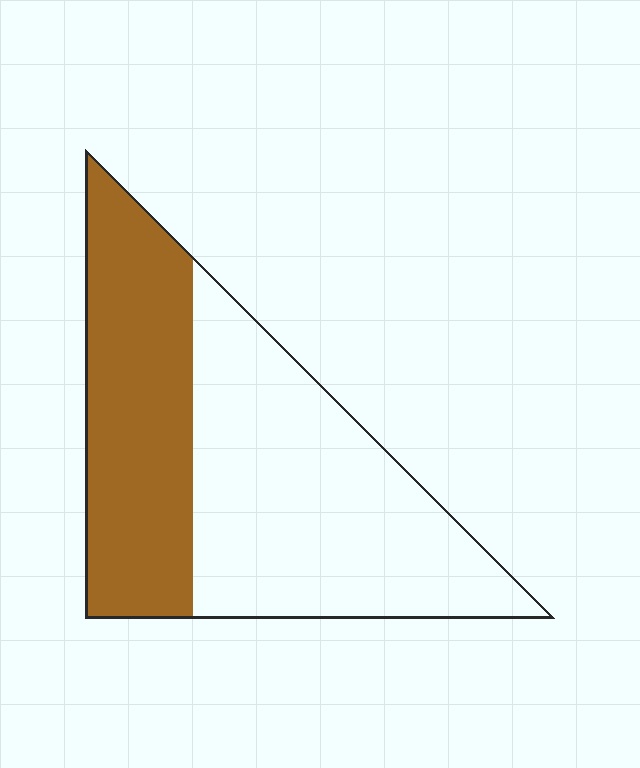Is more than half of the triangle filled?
No.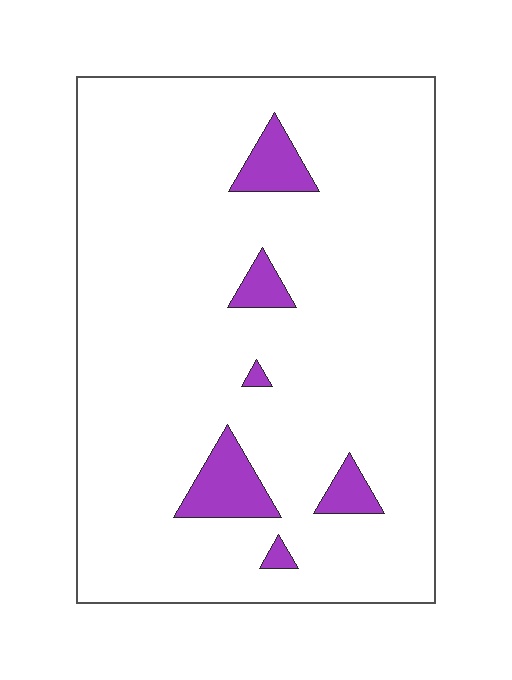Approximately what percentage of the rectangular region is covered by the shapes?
Approximately 10%.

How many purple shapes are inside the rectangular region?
6.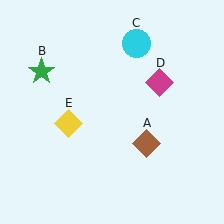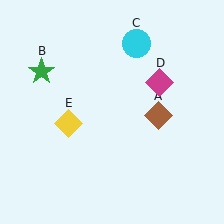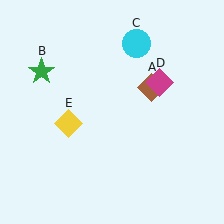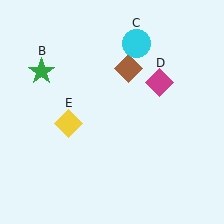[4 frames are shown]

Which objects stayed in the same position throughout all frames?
Green star (object B) and cyan circle (object C) and magenta diamond (object D) and yellow diamond (object E) remained stationary.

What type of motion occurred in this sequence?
The brown diamond (object A) rotated counterclockwise around the center of the scene.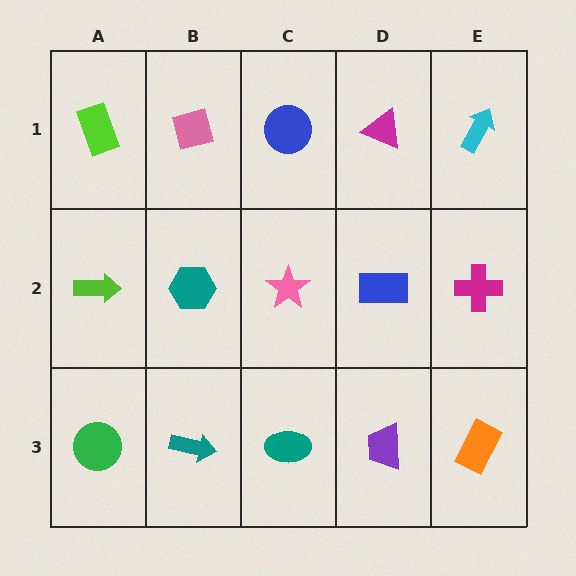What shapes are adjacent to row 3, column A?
A lime arrow (row 2, column A), a teal arrow (row 3, column B).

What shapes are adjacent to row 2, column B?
A pink square (row 1, column B), a teal arrow (row 3, column B), a lime arrow (row 2, column A), a pink star (row 2, column C).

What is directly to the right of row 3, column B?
A teal ellipse.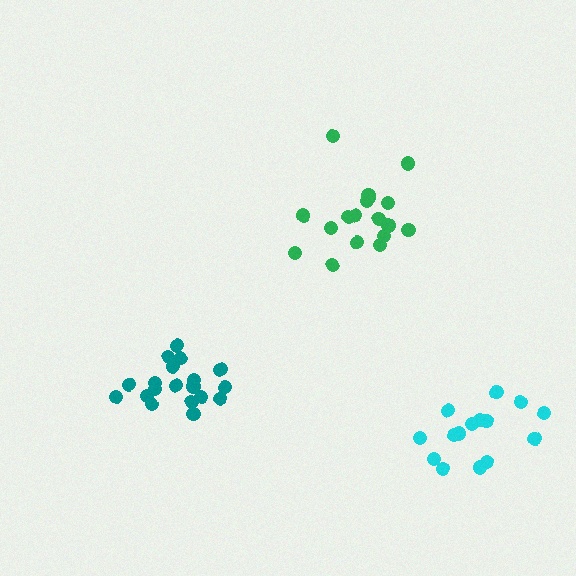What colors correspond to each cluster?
The clusters are colored: teal, green, cyan.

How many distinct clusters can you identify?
There are 3 distinct clusters.